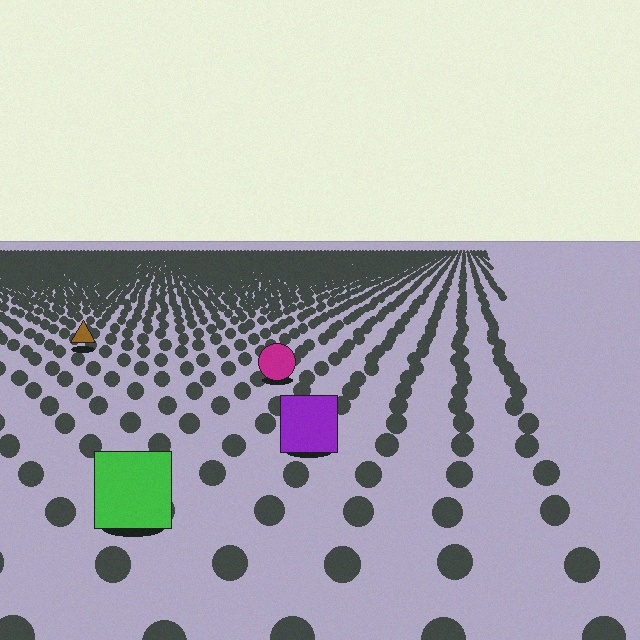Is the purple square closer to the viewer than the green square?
No. The green square is closer — you can tell from the texture gradient: the ground texture is coarser near it.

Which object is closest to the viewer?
The green square is closest. The texture marks near it are larger and more spread out.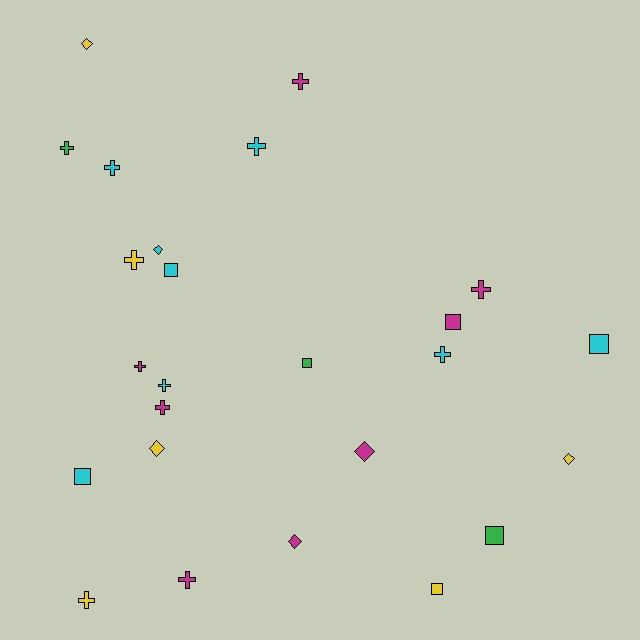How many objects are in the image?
There are 25 objects.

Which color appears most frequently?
Magenta, with 8 objects.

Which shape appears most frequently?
Cross, with 12 objects.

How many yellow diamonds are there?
There are 3 yellow diamonds.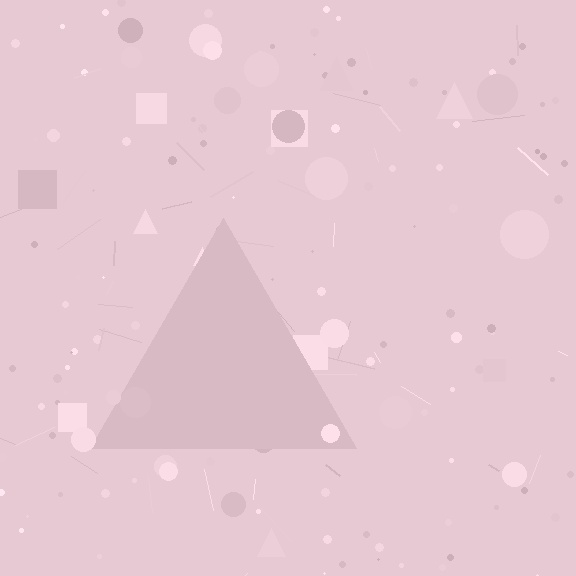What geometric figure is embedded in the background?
A triangle is embedded in the background.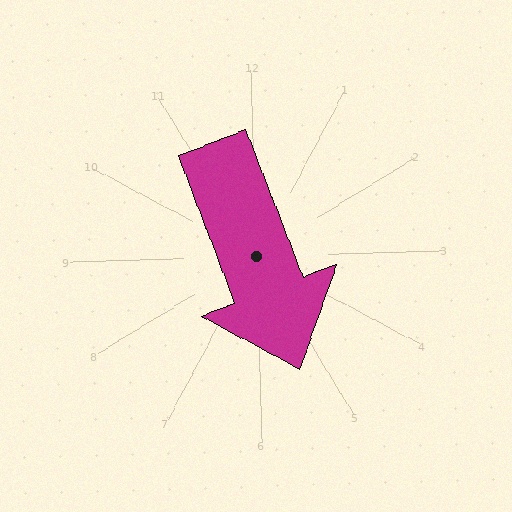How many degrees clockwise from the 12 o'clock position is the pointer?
Approximately 161 degrees.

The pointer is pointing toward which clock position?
Roughly 5 o'clock.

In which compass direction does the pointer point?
South.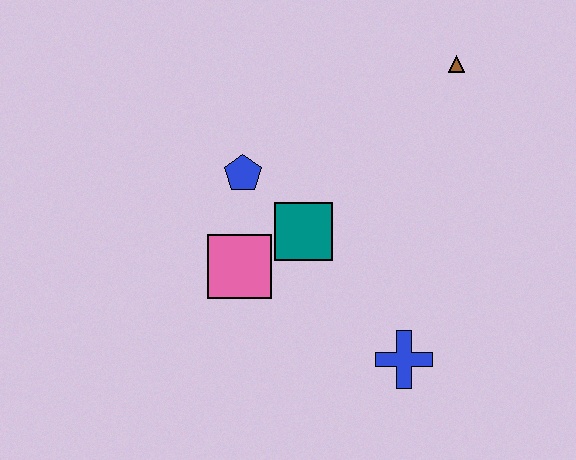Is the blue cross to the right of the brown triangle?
No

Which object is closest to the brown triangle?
The teal square is closest to the brown triangle.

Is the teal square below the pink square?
No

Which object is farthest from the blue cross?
The brown triangle is farthest from the blue cross.